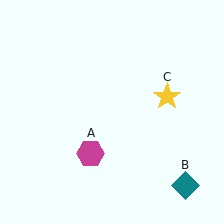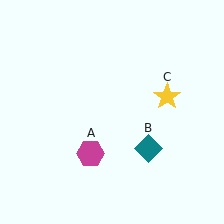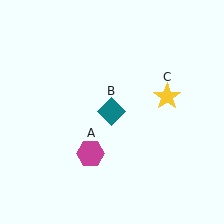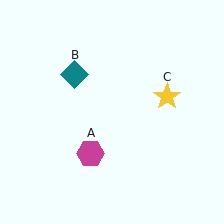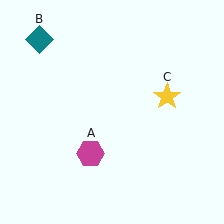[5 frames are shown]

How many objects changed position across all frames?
1 object changed position: teal diamond (object B).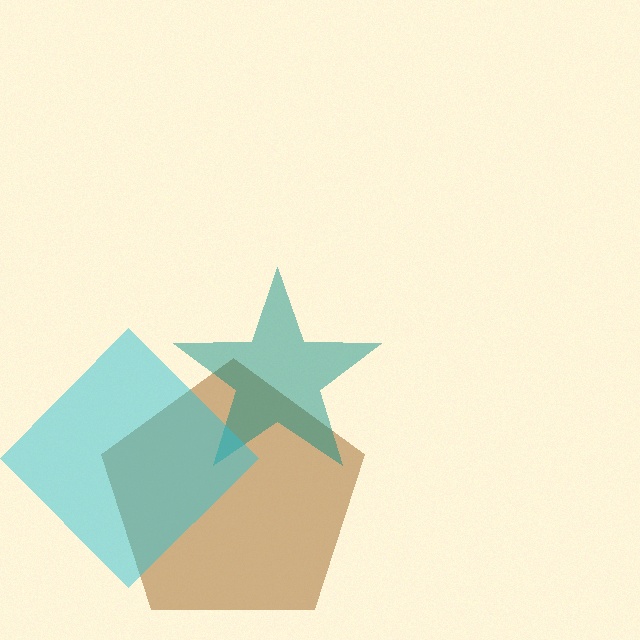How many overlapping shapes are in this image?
There are 3 overlapping shapes in the image.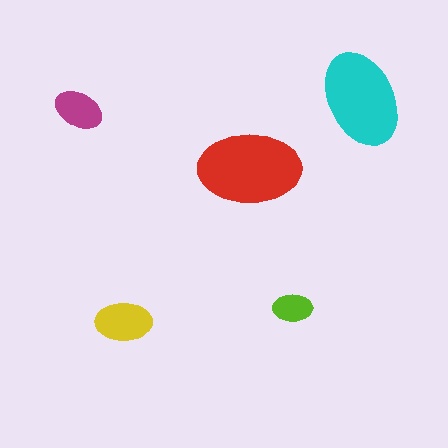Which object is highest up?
The cyan ellipse is topmost.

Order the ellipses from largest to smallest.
the red one, the cyan one, the yellow one, the magenta one, the lime one.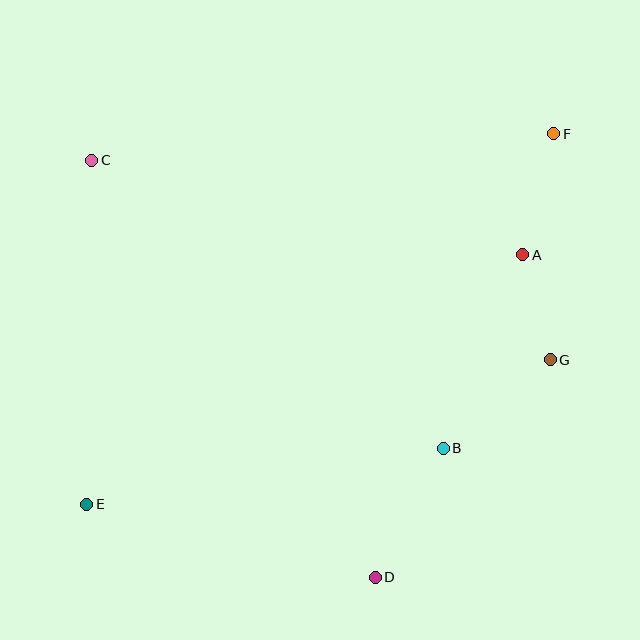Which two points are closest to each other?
Points A and G are closest to each other.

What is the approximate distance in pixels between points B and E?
The distance between B and E is approximately 361 pixels.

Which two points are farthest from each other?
Points E and F are farthest from each other.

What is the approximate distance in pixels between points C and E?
The distance between C and E is approximately 344 pixels.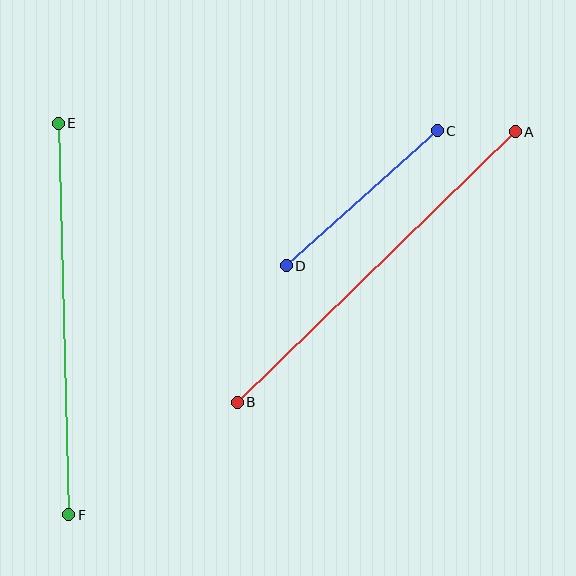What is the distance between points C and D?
The distance is approximately 202 pixels.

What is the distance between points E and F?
The distance is approximately 392 pixels.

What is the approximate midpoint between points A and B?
The midpoint is at approximately (376, 267) pixels.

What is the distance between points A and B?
The distance is approximately 388 pixels.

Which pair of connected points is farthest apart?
Points E and F are farthest apart.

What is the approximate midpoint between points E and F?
The midpoint is at approximately (64, 319) pixels.